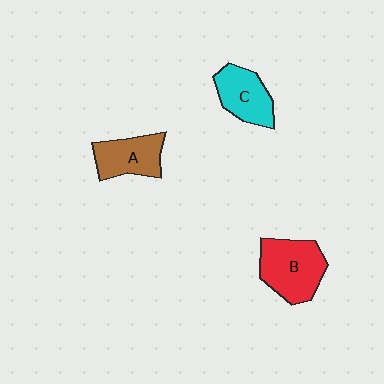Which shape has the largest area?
Shape B (red).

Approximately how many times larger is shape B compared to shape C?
Approximately 1.4 times.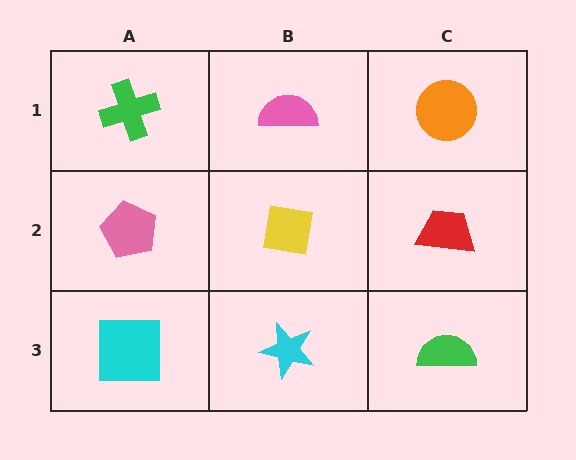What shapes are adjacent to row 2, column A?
A green cross (row 1, column A), a cyan square (row 3, column A), a yellow square (row 2, column B).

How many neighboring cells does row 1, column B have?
3.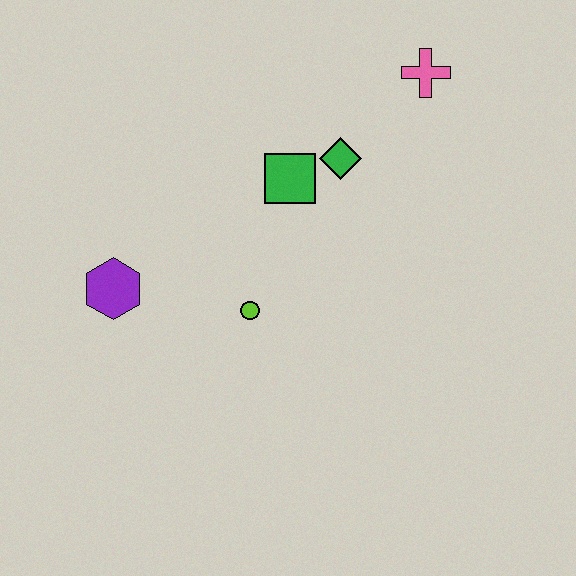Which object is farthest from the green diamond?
The purple hexagon is farthest from the green diamond.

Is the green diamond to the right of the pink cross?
No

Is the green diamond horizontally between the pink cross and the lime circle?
Yes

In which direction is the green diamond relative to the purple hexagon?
The green diamond is to the right of the purple hexagon.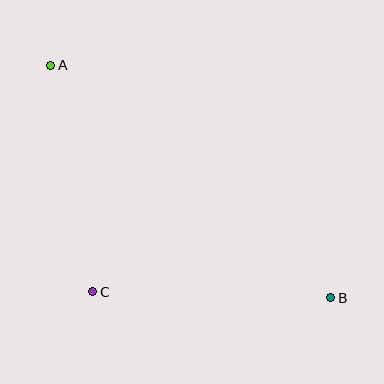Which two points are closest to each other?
Points A and C are closest to each other.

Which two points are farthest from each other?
Points A and B are farthest from each other.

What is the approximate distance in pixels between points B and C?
The distance between B and C is approximately 238 pixels.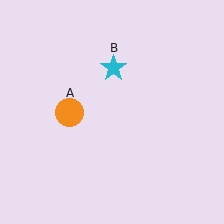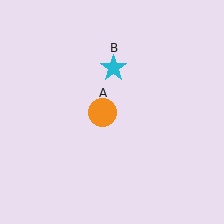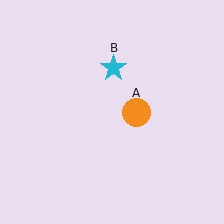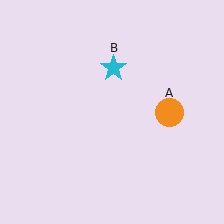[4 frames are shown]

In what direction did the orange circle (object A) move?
The orange circle (object A) moved right.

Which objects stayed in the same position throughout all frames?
Cyan star (object B) remained stationary.